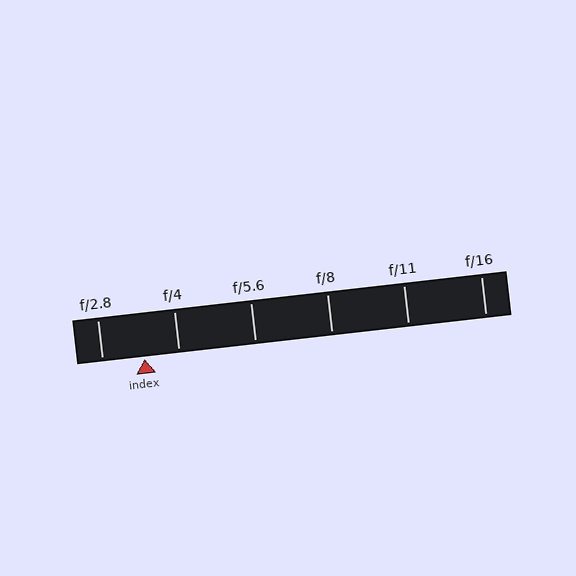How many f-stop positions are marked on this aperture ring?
There are 6 f-stop positions marked.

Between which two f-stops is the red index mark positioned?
The index mark is between f/2.8 and f/4.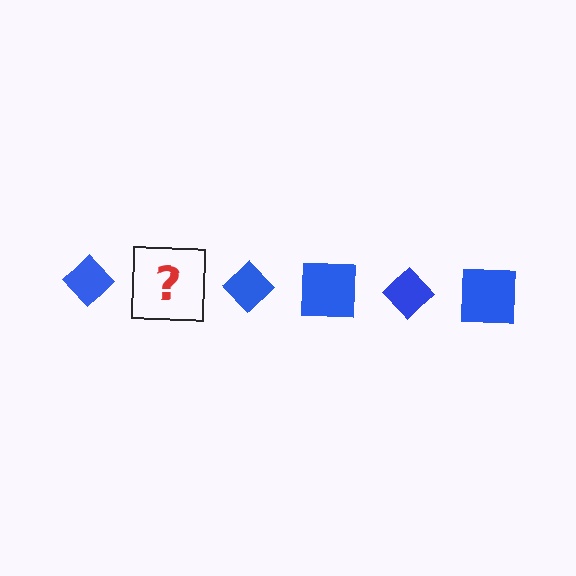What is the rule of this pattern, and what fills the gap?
The rule is that the pattern cycles through diamond, square shapes in blue. The gap should be filled with a blue square.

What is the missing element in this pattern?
The missing element is a blue square.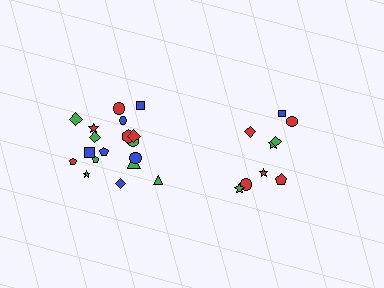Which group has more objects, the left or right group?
The left group.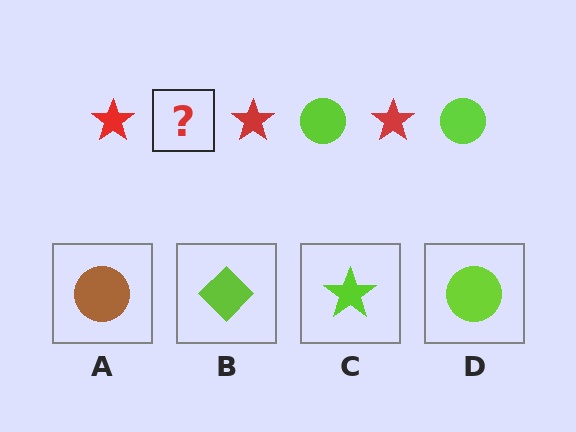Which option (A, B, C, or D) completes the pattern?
D.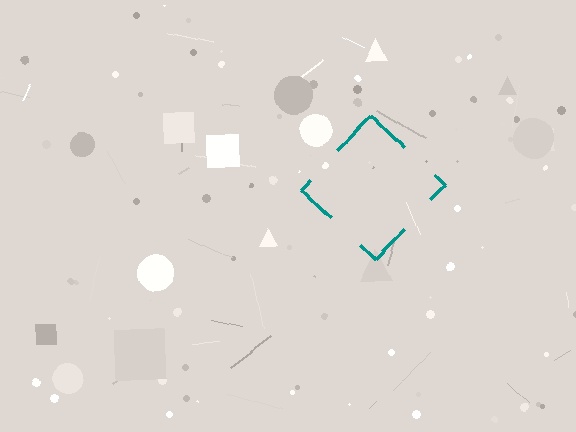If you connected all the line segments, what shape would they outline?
They would outline a diamond.